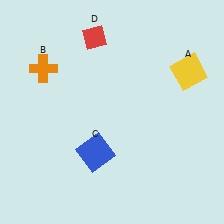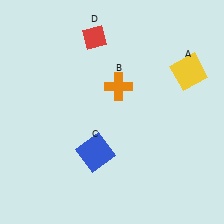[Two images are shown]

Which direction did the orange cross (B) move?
The orange cross (B) moved right.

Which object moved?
The orange cross (B) moved right.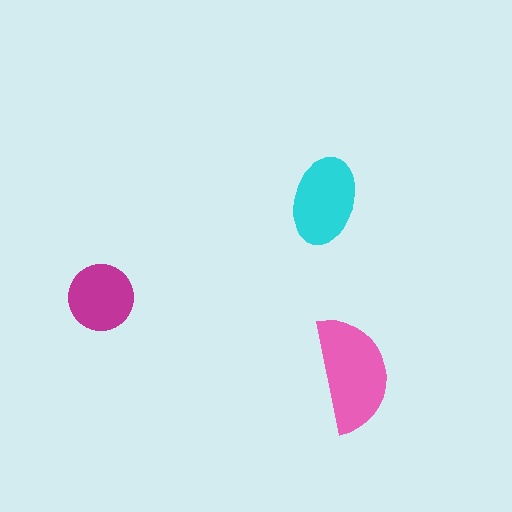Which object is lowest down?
The pink semicircle is bottommost.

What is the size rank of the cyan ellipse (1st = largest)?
2nd.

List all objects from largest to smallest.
The pink semicircle, the cyan ellipse, the magenta circle.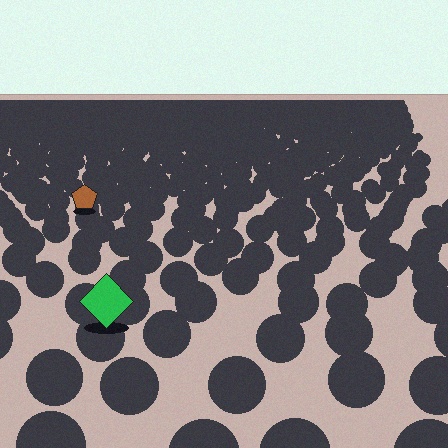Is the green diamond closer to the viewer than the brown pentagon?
Yes. The green diamond is closer — you can tell from the texture gradient: the ground texture is coarser near it.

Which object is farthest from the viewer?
The brown pentagon is farthest from the viewer. It appears smaller and the ground texture around it is denser.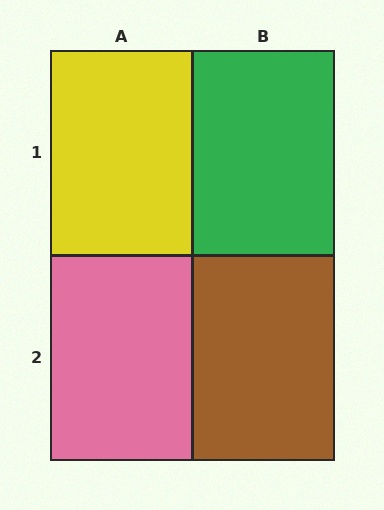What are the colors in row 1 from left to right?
Yellow, green.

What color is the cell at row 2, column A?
Pink.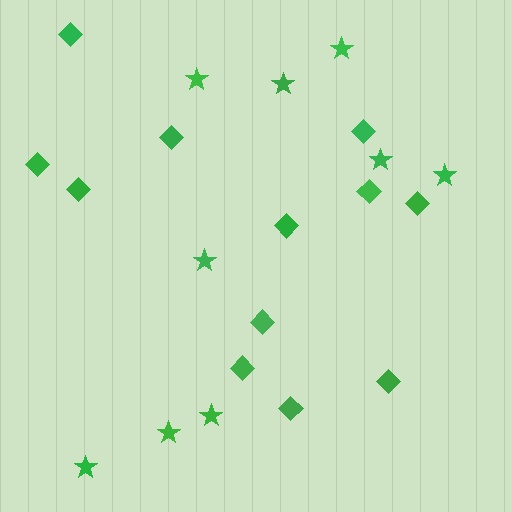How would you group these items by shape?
There are 2 groups: one group of stars (9) and one group of diamonds (12).